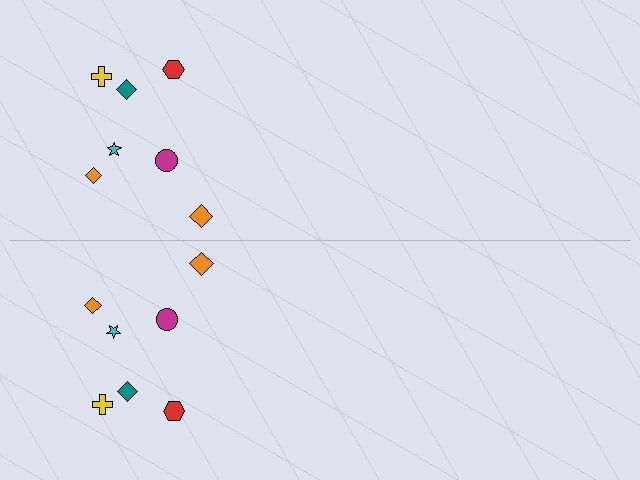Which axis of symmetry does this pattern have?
The pattern has a horizontal axis of symmetry running through the center of the image.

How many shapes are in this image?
There are 14 shapes in this image.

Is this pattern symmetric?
Yes, this pattern has bilateral (reflection) symmetry.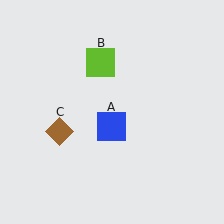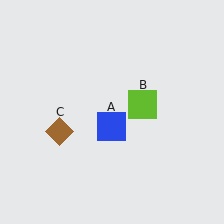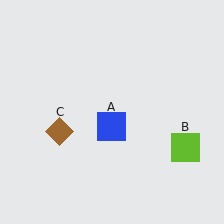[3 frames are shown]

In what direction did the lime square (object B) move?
The lime square (object B) moved down and to the right.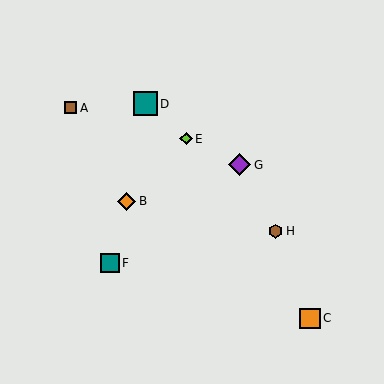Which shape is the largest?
The teal square (labeled D) is the largest.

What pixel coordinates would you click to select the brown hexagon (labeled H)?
Click at (276, 231) to select the brown hexagon H.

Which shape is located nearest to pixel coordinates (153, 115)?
The teal square (labeled D) at (146, 104) is nearest to that location.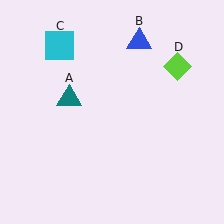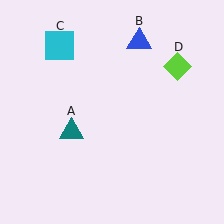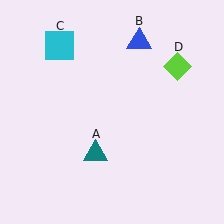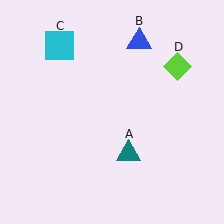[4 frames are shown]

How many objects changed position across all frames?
1 object changed position: teal triangle (object A).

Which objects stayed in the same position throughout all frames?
Blue triangle (object B) and cyan square (object C) and lime diamond (object D) remained stationary.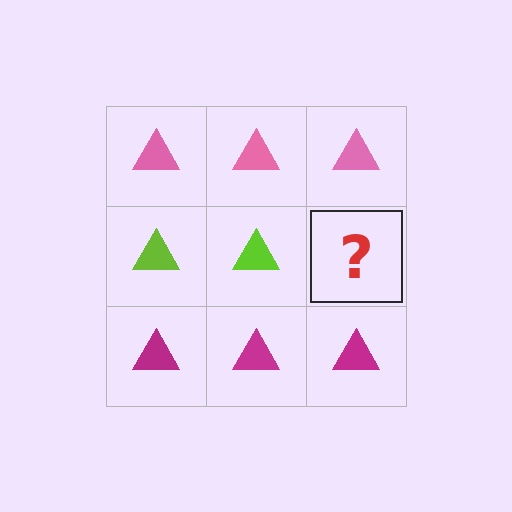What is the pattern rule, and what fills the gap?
The rule is that each row has a consistent color. The gap should be filled with a lime triangle.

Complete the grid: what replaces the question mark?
The question mark should be replaced with a lime triangle.